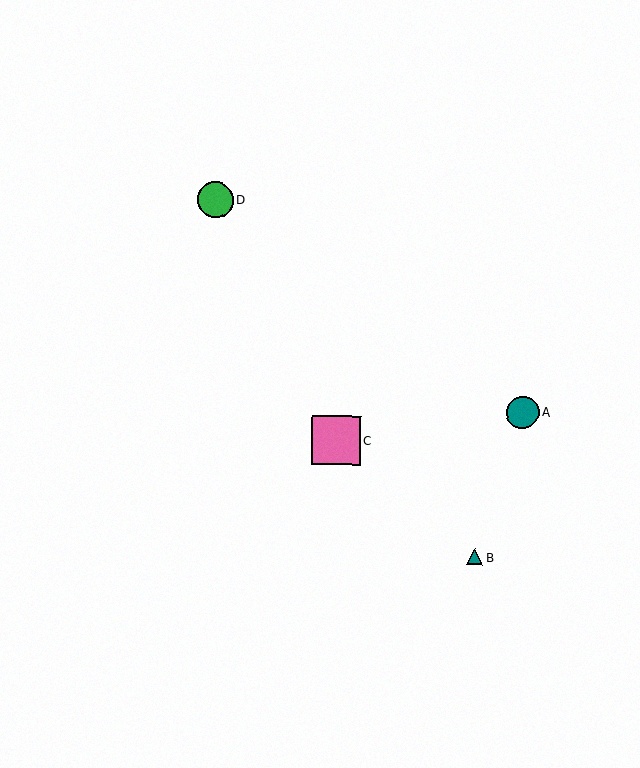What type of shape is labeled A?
Shape A is a teal circle.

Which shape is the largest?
The pink square (labeled C) is the largest.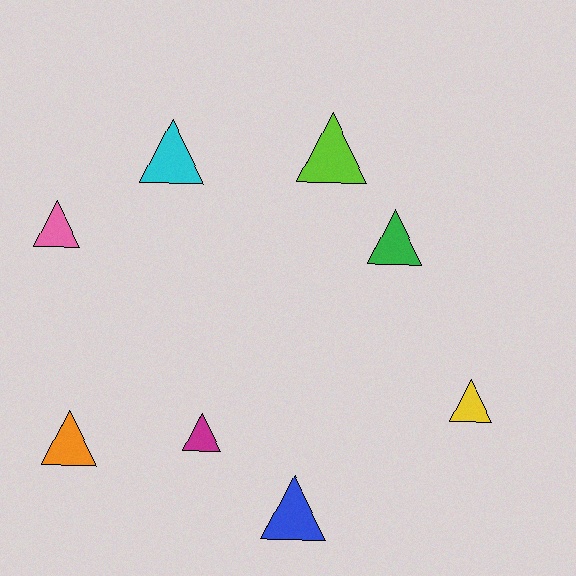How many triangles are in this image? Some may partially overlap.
There are 8 triangles.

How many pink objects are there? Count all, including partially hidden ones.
There is 1 pink object.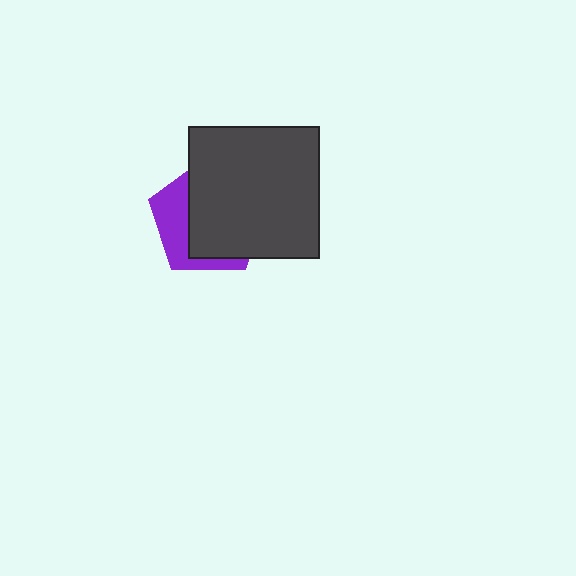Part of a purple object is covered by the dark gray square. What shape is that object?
It is a pentagon.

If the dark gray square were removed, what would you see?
You would see the complete purple pentagon.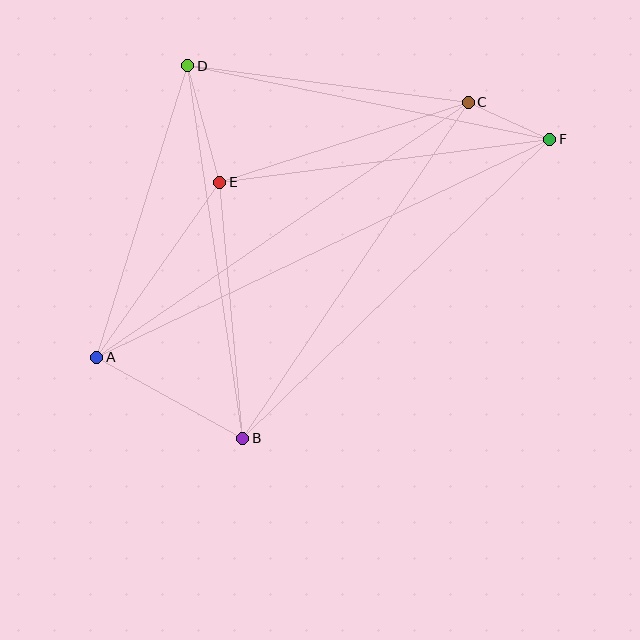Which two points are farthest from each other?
Points A and F are farthest from each other.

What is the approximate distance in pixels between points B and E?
The distance between B and E is approximately 257 pixels.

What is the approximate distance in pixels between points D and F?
The distance between D and F is approximately 369 pixels.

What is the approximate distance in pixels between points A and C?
The distance between A and C is approximately 450 pixels.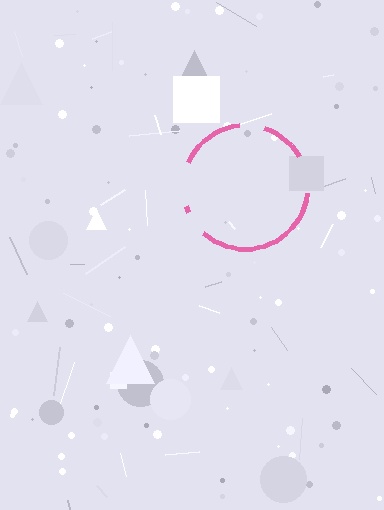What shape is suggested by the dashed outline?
The dashed outline suggests a circle.